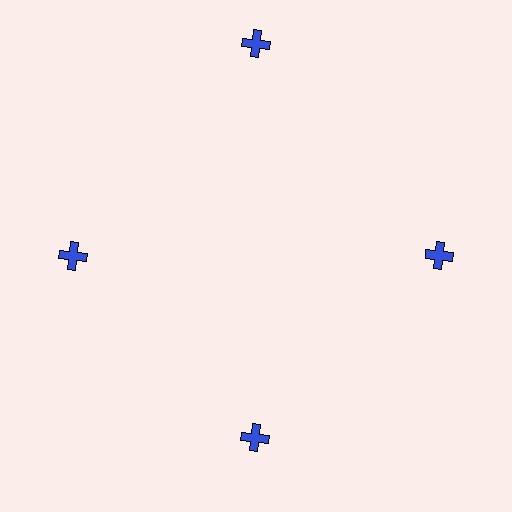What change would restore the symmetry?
The symmetry would be restored by moving it inward, back onto the ring so that all 4 crosses sit at equal angles and equal distance from the center.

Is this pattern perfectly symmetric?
No. The 4 blue crosses are arranged in a ring, but one element near the 12 o'clock position is pushed outward from the center, breaking the 4-fold rotational symmetry.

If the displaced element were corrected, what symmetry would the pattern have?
It would have 4-fold rotational symmetry — the pattern would map onto itself every 90 degrees.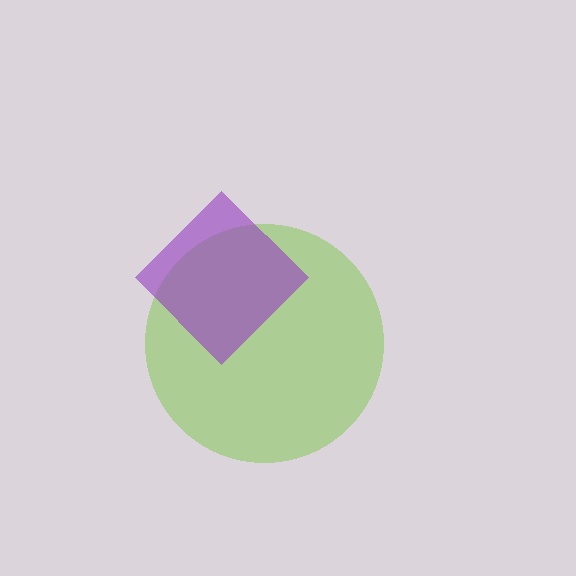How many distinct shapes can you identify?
There are 2 distinct shapes: a lime circle, a purple diamond.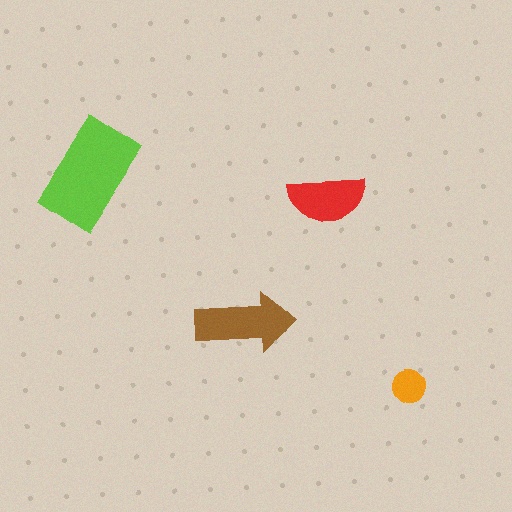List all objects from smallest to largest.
The orange circle, the red semicircle, the brown arrow, the lime rectangle.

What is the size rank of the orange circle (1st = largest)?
4th.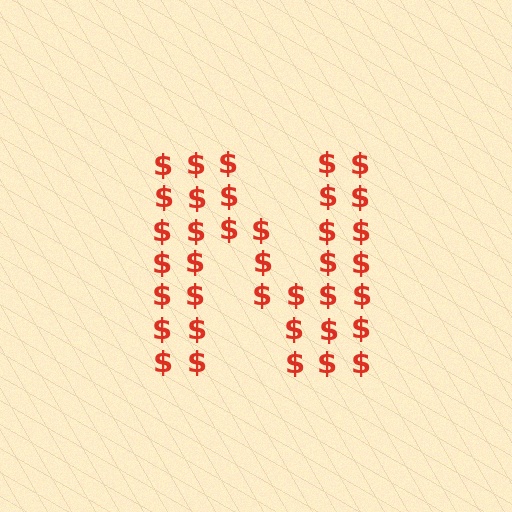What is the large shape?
The large shape is the letter N.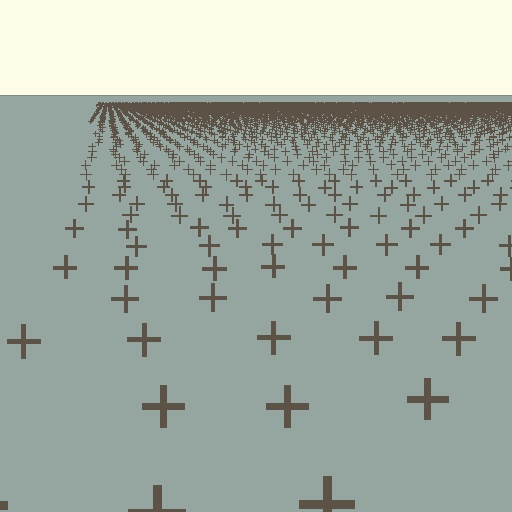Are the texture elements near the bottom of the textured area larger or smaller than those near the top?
Larger. Near the bottom, elements are closer to the viewer and appear at a bigger on-screen size.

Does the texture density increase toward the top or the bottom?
Density increases toward the top.